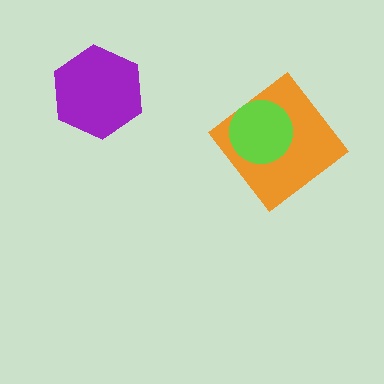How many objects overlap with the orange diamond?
1 object overlaps with the orange diamond.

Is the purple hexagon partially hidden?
No, no other shape covers it.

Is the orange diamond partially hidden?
Yes, it is partially covered by another shape.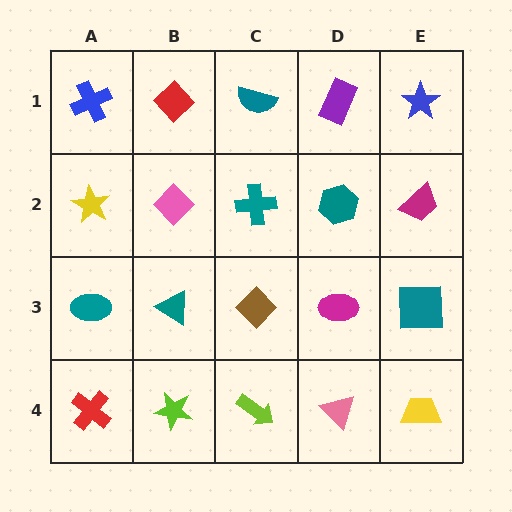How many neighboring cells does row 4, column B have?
3.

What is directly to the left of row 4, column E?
A pink triangle.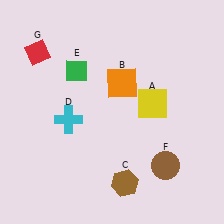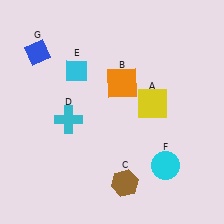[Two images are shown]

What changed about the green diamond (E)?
In Image 1, E is green. In Image 2, it changed to cyan.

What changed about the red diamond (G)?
In Image 1, G is red. In Image 2, it changed to blue.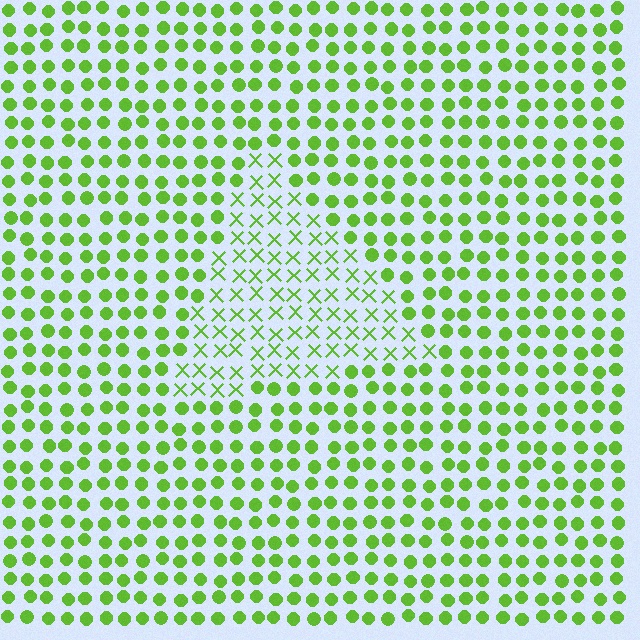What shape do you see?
I see a triangle.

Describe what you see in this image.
The image is filled with small lime elements arranged in a uniform grid. A triangle-shaped region contains X marks, while the surrounding area contains circles. The boundary is defined purely by the change in element shape.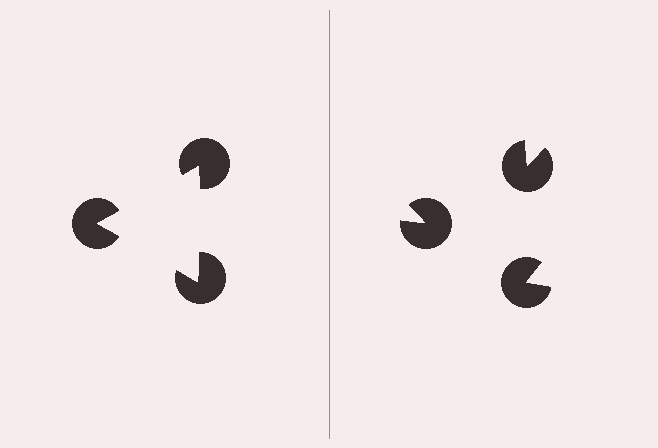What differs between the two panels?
The pac-man discs are positioned identically on both sides; only the wedge orientations differ. On the left they align to a triangle; on the right they are misaligned.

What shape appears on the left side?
An illusory triangle.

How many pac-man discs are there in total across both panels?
6 — 3 on each side.